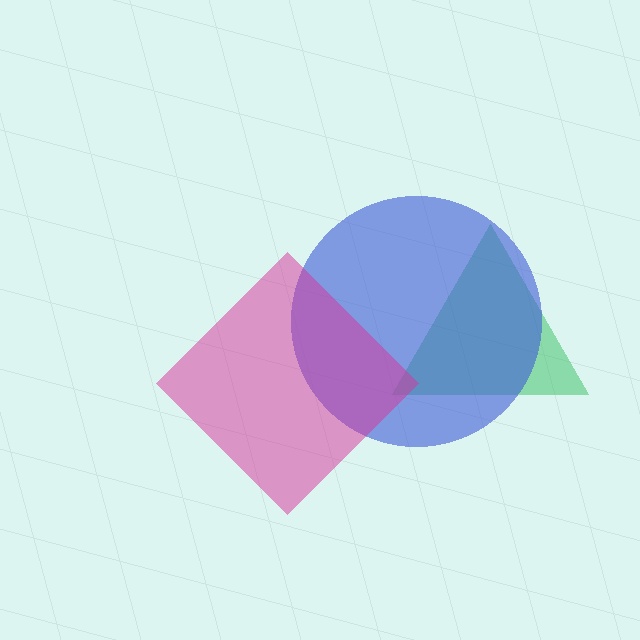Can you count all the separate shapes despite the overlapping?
Yes, there are 3 separate shapes.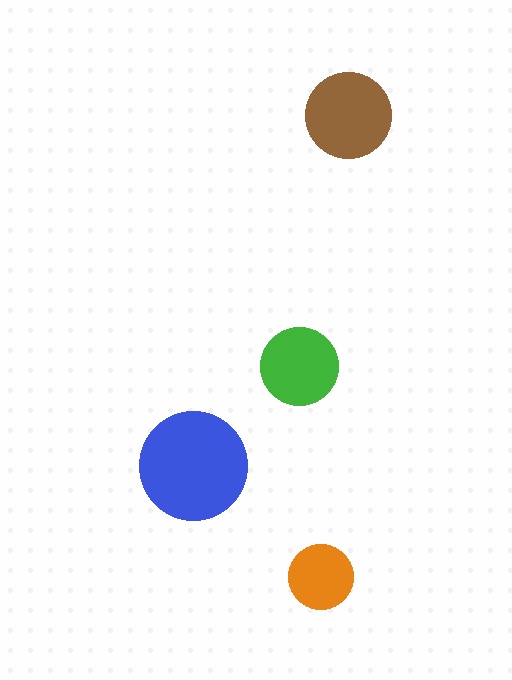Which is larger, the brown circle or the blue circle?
The blue one.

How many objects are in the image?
There are 4 objects in the image.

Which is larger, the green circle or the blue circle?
The blue one.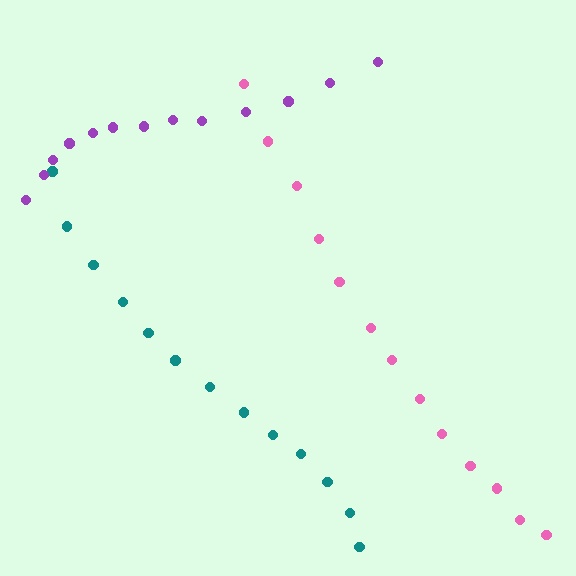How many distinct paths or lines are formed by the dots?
There are 3 distinct paths.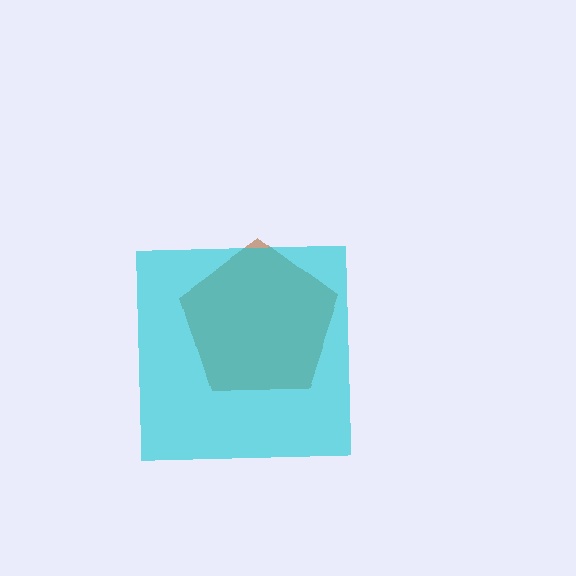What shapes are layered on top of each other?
The layered shapes are: a brown pentagon, a cyan square.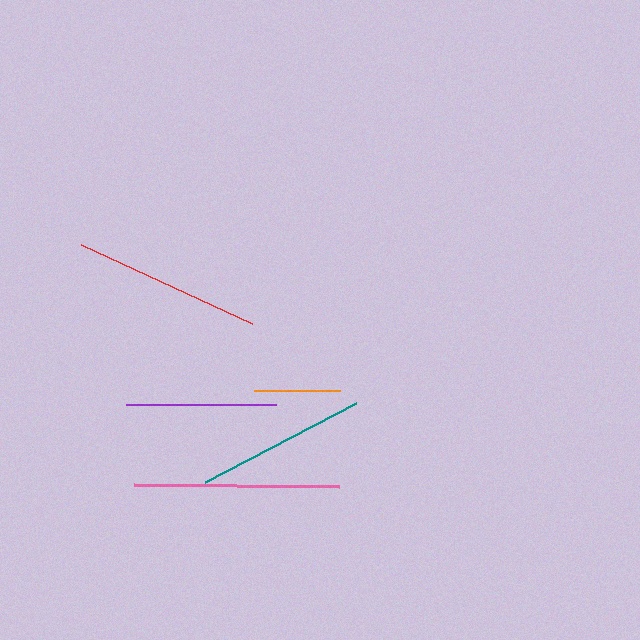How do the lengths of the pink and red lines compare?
The pink and red lines are approximately the same length.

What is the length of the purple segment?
The purple segment is approximately 149 pixels long.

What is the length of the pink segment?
The pink segment is approximately 206 pixels long.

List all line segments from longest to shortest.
From longest to shortest: pink, red, teal, purple, orange.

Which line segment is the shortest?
The orange line is the shortest at approximately 86 pixels.